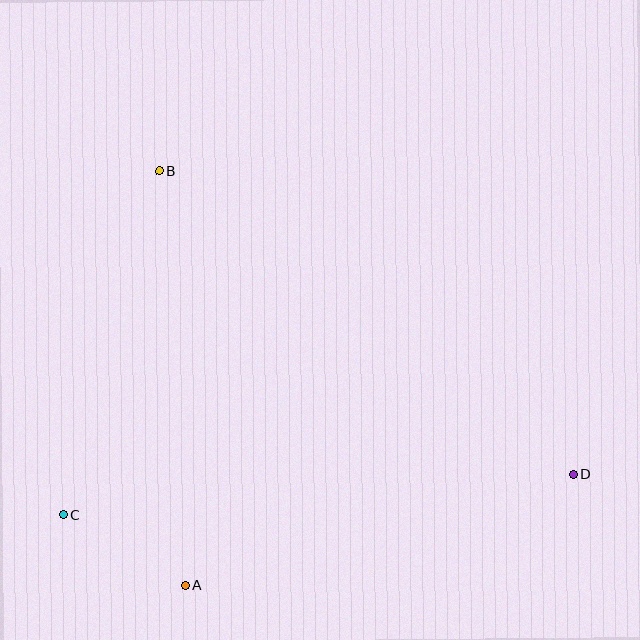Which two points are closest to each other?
Points A and C are closest to each other.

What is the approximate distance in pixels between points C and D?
The distance between C and D is approximately 512 pixels.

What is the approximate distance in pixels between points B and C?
The distance between B and C is approximately 357 pixels.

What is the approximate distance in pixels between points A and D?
The distance between A and D is approximately 403 pixels.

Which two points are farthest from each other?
Points B and D are farthest from each other.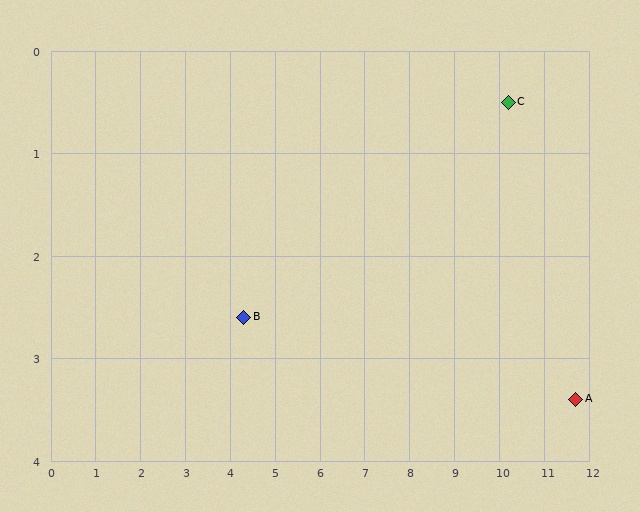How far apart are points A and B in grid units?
Points A and B are about 7.4 grid units apart.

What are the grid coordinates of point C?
Point C is at approximately (10.2, 0.5).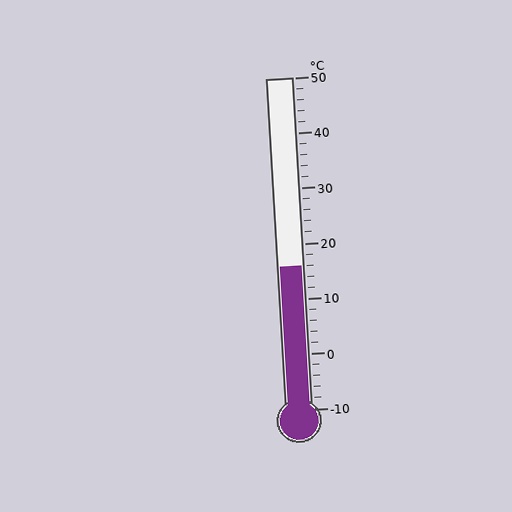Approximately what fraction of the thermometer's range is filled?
The thermometer is filled to approximately 45% of its range.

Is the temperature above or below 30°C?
The temperature is below 30°C.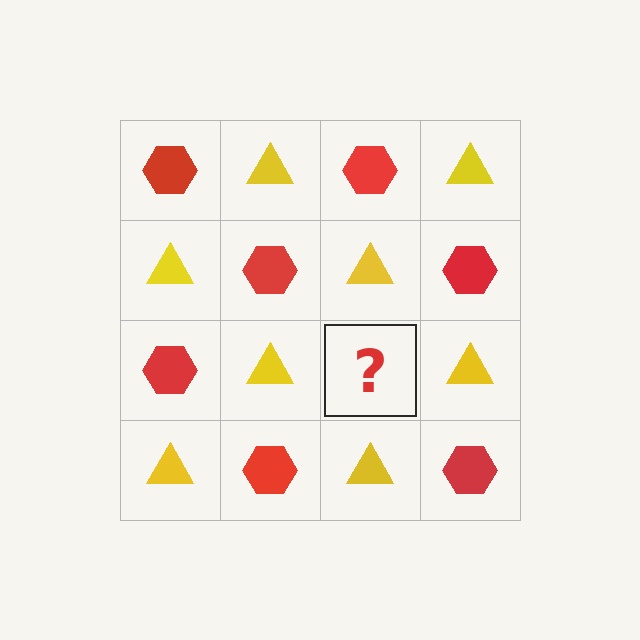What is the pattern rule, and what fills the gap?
The rule is that it alternates red hexagon and yellow triangle in a checkerboard pattern. The gap should be filled with a red hexagon.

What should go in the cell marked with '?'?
The missing cell should contain a red hexagon.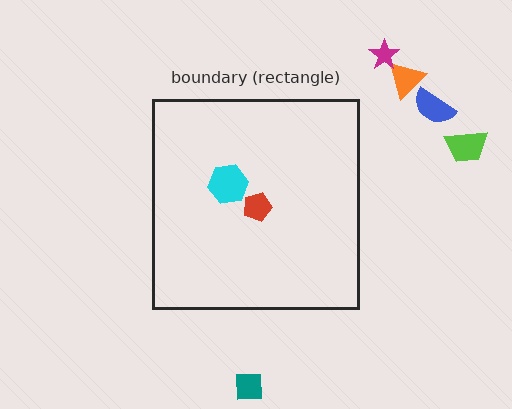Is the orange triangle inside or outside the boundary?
Outside.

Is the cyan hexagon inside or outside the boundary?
Inside.